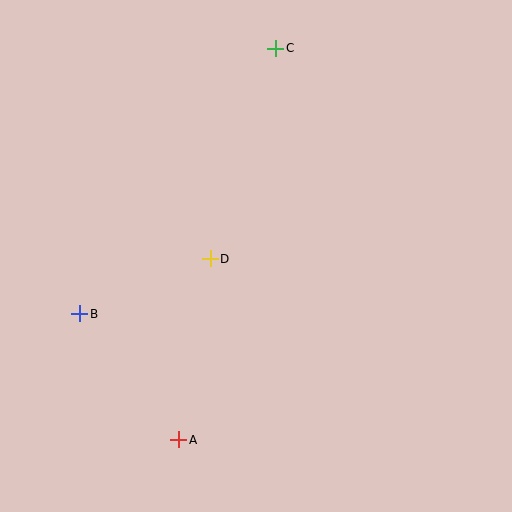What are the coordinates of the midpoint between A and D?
The midpoint between A and D is at (195, 349).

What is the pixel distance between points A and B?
The distance between A and B is 160 pixels.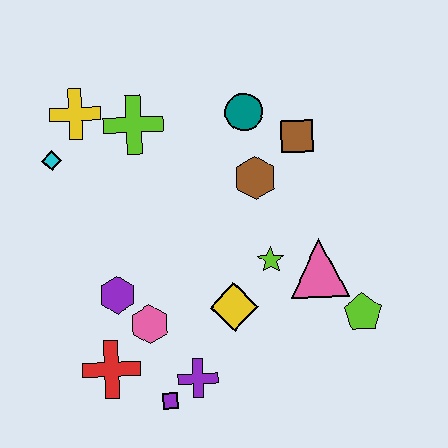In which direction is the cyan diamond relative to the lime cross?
The cyan diamond is to the left of the lime cross.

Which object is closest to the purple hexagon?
The pink hexagon is closest to the purple hexagon.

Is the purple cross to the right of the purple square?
Yes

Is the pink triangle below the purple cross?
No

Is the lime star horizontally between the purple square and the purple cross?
No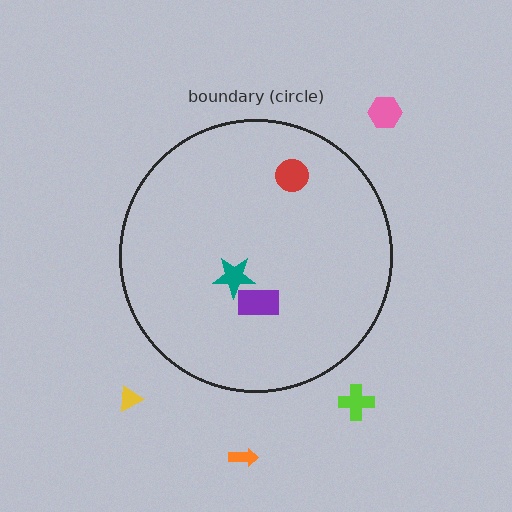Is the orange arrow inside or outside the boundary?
Outside.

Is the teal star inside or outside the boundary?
Inside.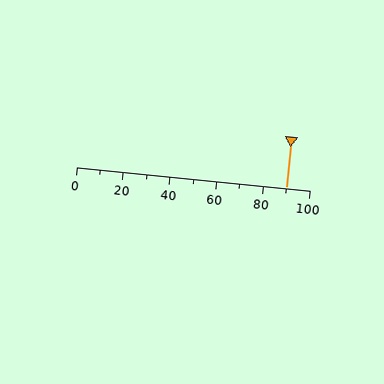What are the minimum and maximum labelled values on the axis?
The axis runs from 0 to 100.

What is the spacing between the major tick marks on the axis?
The major ticks are spaced 20 apart.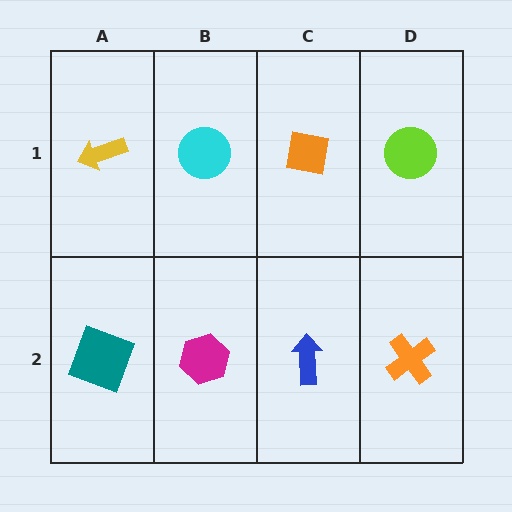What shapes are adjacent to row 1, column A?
A teal square (row 2, column A), a cyan circle (row 1, column B).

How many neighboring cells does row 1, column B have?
3.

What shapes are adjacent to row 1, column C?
A blue arrow (row 2, column C), a cyan circle (row 1, column B), a lime circle (row 1, column D).